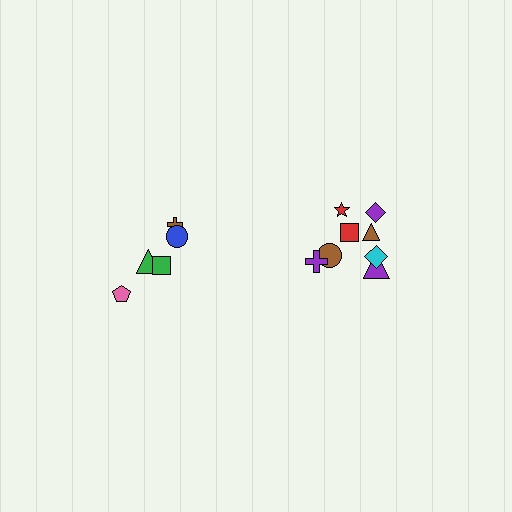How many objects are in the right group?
There are 8 objects.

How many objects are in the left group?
There are 5 objects.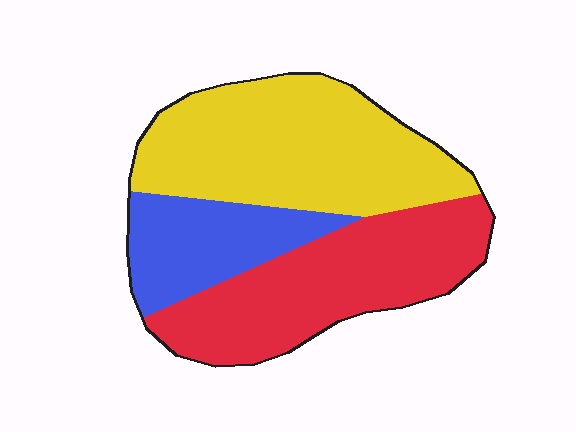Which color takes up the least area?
Blue, at roughly 20%.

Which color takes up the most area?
Yellow, at roughly 45%.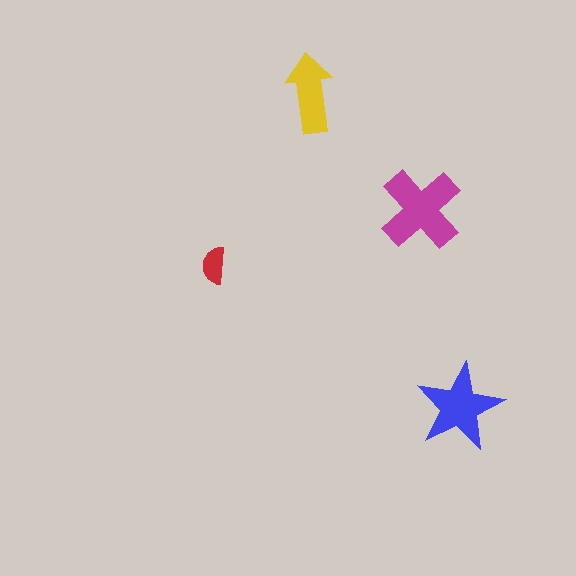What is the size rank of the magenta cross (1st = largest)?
1st.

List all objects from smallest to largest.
The red semicircle, the yellow arrow, the blue star, the magenta cross.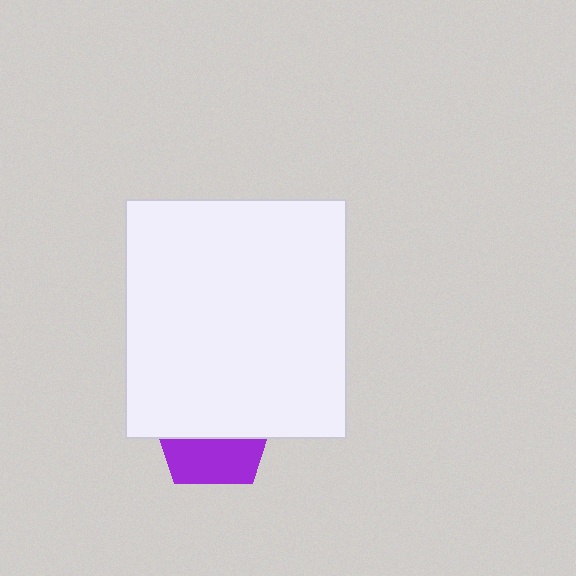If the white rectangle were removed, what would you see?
You would see the complete purple pentagon.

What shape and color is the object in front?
The object in front is a white rectangle.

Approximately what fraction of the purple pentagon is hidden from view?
Roughly 62% of the purple pentagon is hidden behind the white rectangle.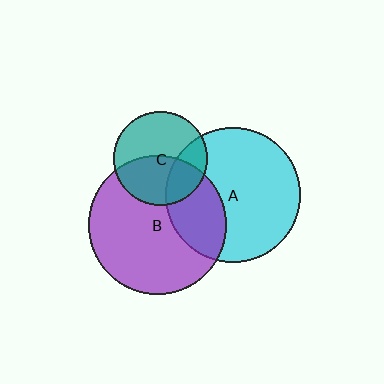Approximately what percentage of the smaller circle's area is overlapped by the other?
Approximately 25%.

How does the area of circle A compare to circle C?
Approximately 2.1 times.